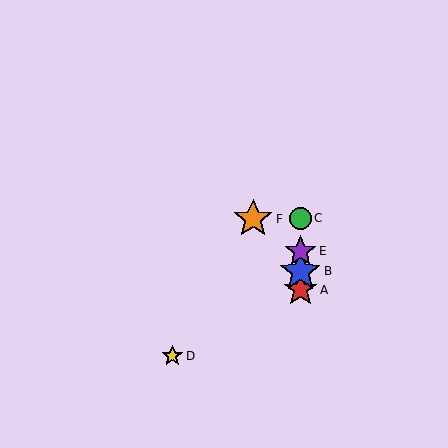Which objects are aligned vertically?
Objects A, B, C, E are aligned vertically.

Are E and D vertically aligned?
No, E is at x≈300 and D is at x≈172.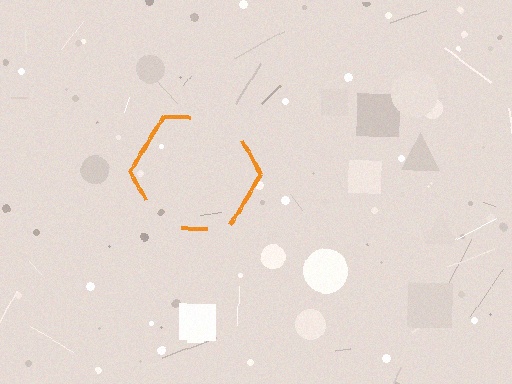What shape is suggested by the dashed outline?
The dashed outline suggests a hexagon.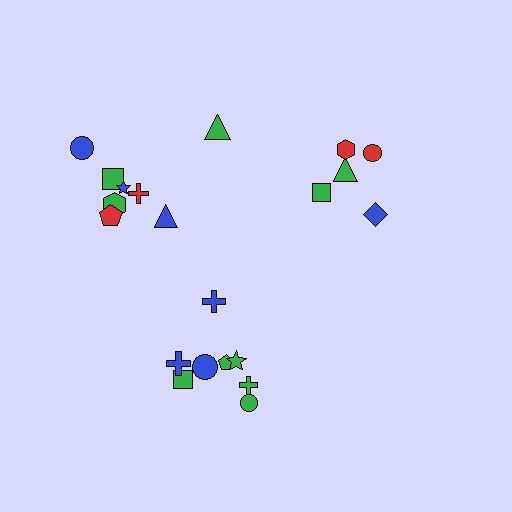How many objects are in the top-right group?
There are 5 objects.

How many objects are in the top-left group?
There are 8 objects.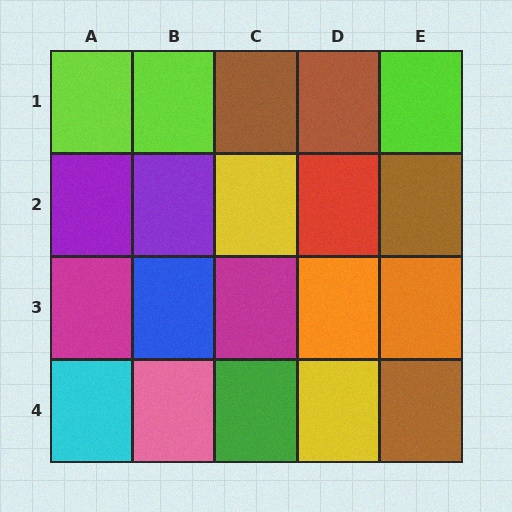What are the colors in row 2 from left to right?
Purple, purple, yellow, red, brown.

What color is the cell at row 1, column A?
Lime.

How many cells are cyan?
1 cell is cyan.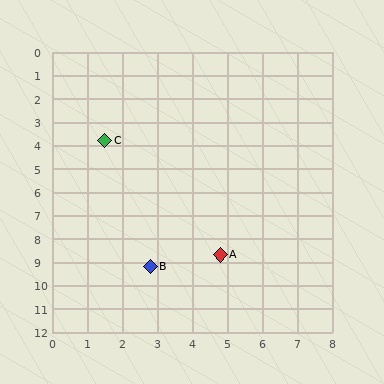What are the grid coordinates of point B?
Point B is at approximately (2.8, 9.2).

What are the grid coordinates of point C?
Point C is at approximately (1.5, 3.8).